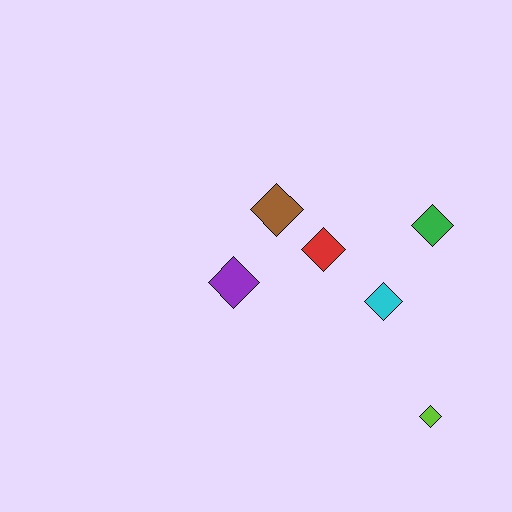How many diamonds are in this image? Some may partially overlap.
There are 6 diamonds.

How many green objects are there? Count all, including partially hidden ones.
There is 1 green object.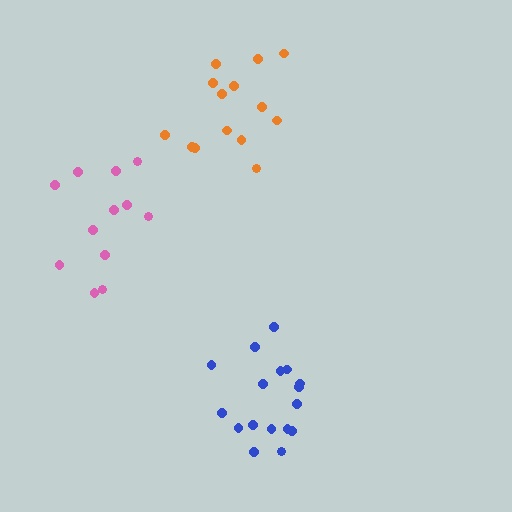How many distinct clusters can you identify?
There are 3 distinct clusters.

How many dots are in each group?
Group 1: 12 dots, Group 2: 17 dots, Group 3: 14 dots (43 total).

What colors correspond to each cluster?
The clusters are colored: pink, blue, orange.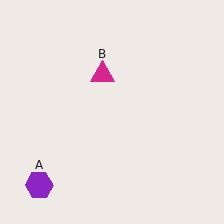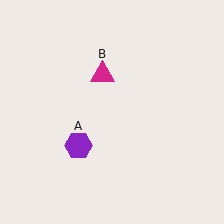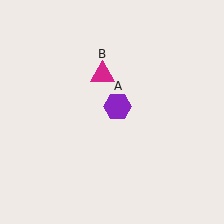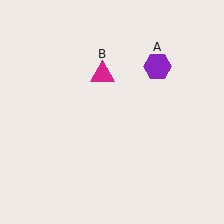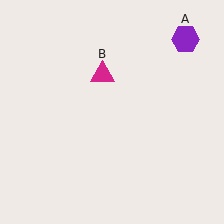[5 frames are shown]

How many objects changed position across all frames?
1 object changed position: purple hexagon (object A).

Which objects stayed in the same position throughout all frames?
Magenta triangle (object B) remained stationary.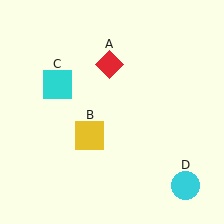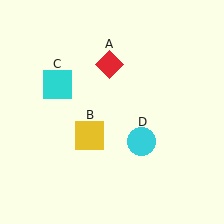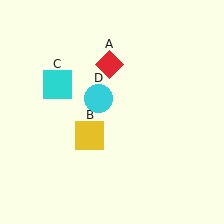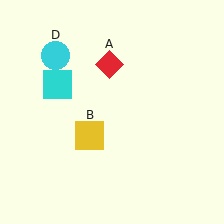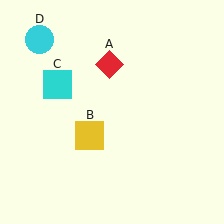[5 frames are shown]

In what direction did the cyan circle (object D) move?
The cyan circle (object D) moved up and to the left.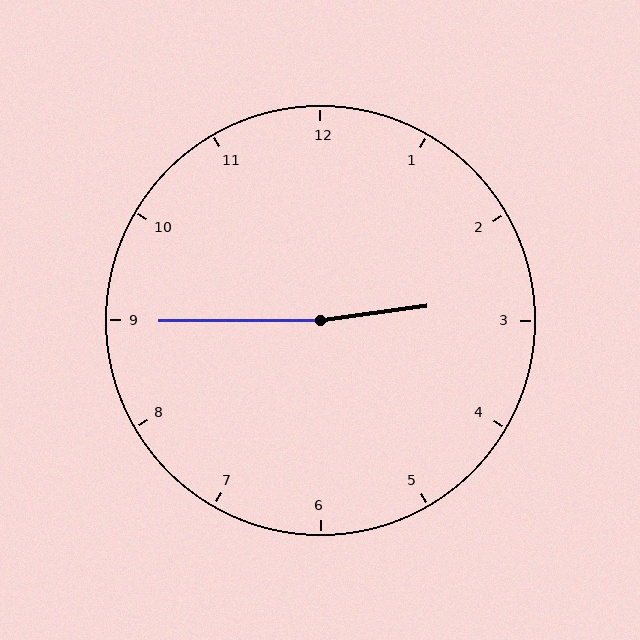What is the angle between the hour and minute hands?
Approximately 172 degrees.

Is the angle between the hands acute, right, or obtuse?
It is obtuse.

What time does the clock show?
2:45.